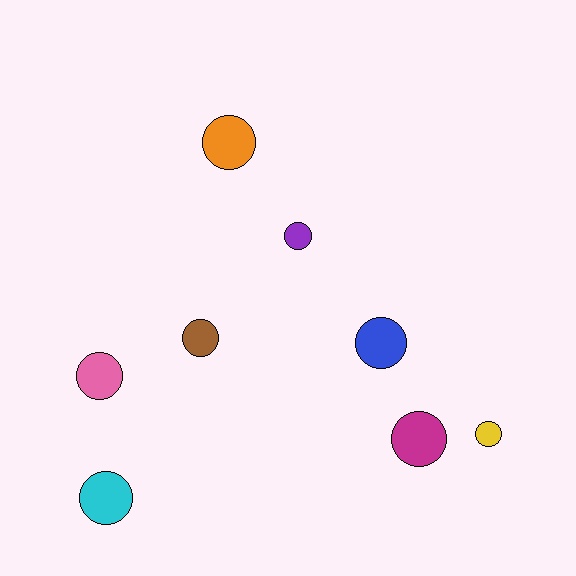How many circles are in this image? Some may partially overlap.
There are 8 circles.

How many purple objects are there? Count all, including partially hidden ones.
There is 1 purple object.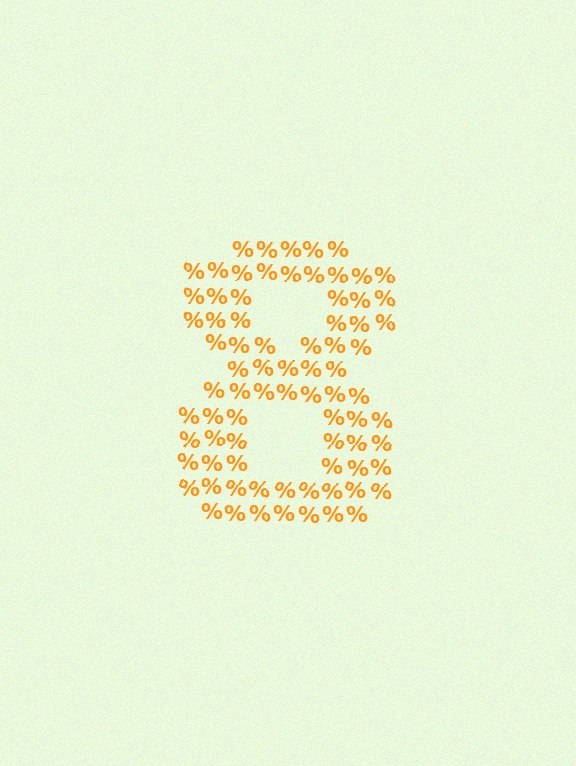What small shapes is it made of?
It is made of small percent signs.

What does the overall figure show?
The overall figure shows the digit 8.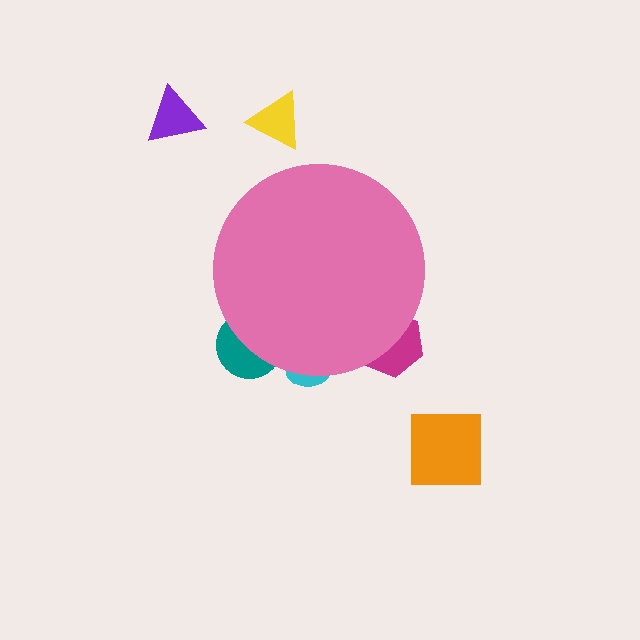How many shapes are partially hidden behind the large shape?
3 shapes are partially hidden.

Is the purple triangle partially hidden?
No, the purple triangle is fully visible.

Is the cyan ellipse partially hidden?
Yes, the cyan ellipse is partially hidden behind the pink circle.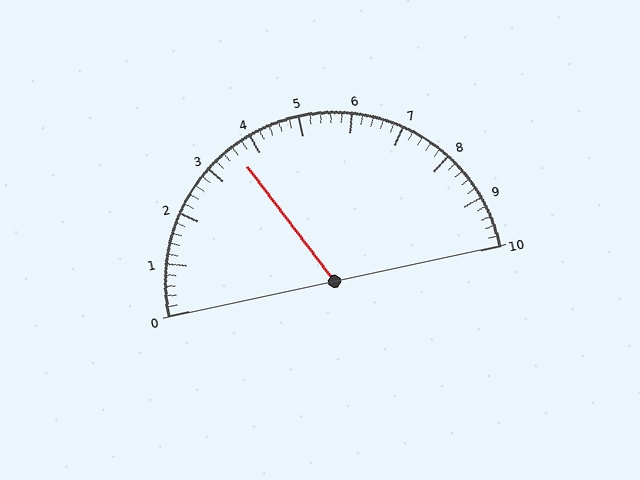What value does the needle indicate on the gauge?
The needle indicates approximately 3.6.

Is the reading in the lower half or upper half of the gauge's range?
The reading is in the lower half of the range (0 to 10).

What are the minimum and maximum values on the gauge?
The gauge ranges from 0 to 10.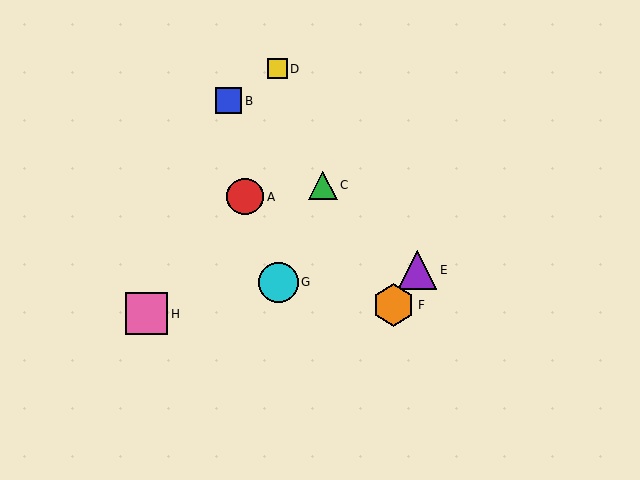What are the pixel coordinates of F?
Object F is at (393, 305).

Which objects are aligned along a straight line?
Objects B, C, E are aligned along a straight line.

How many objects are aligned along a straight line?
3 objects (B, C, E) are aligned along a straight line.